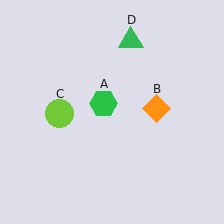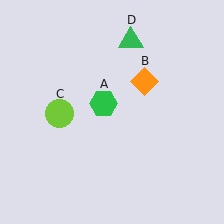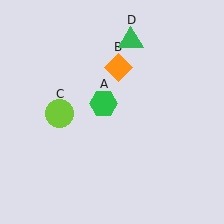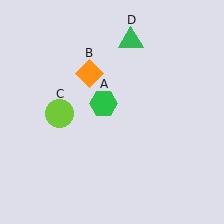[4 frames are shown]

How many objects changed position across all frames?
1 object changed position: orange diamond (object B).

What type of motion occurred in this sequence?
The orange diamond (object B) rotated counterclockwise around the center of the scene.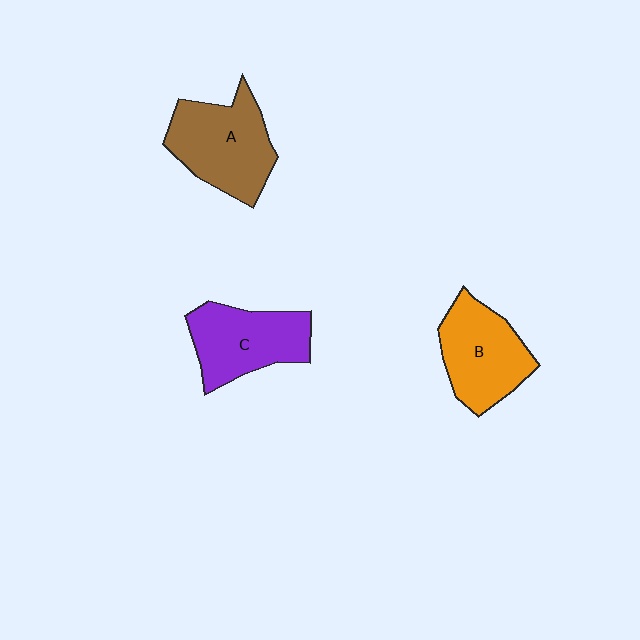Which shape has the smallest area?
Shape C (purple).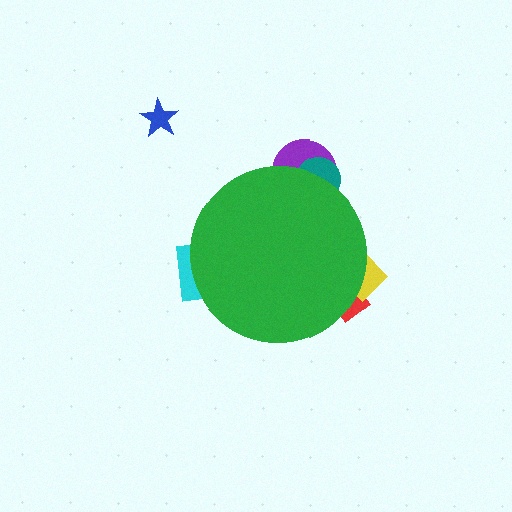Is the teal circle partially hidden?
Yes, the teal circle is partially hidden behind the green circle.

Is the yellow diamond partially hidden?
Yes, the yellow diamond is partially hidden behind the green circle.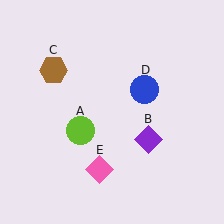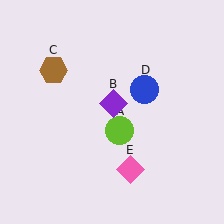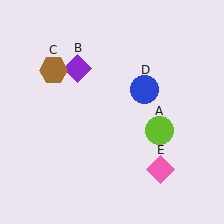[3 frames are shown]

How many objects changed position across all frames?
3 objects changed position: lime circle (object A), purple diamond (object B), pink diamond (object E).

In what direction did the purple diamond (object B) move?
The purple diamond (object B) moved up and to the left.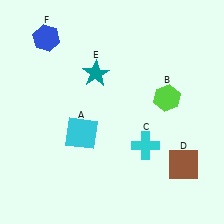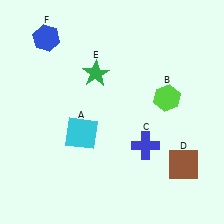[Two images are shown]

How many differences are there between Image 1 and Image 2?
There are 2 differences between the two images.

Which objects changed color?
C changed from cyan to blue. E changed from teal to green.